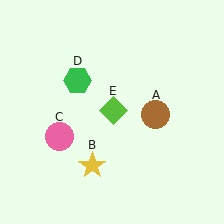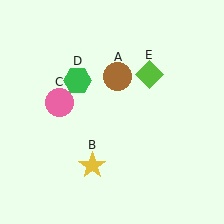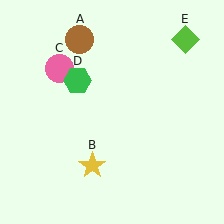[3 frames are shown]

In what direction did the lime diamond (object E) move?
The lime diamond (object E) moved up and to the right.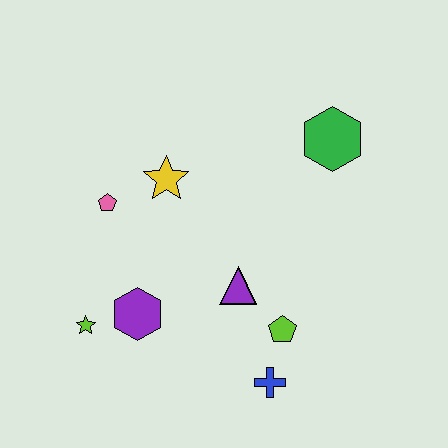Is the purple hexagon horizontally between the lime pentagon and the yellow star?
No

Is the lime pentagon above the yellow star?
No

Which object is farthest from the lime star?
The green hexagon is farthest from the lime star.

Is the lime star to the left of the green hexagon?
Yes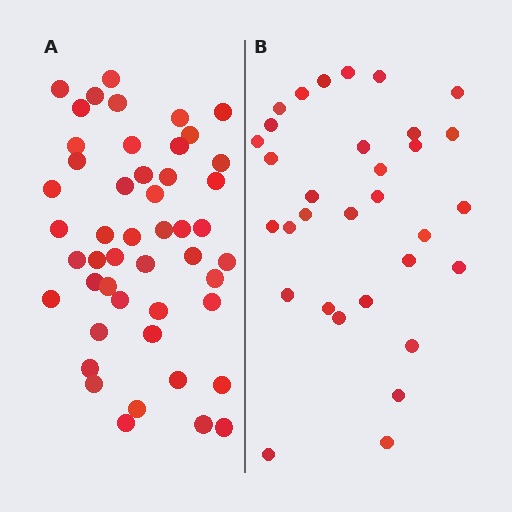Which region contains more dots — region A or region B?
Region A (the left region) has more dots.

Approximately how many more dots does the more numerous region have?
Region A has approximately 15 more dots than region B.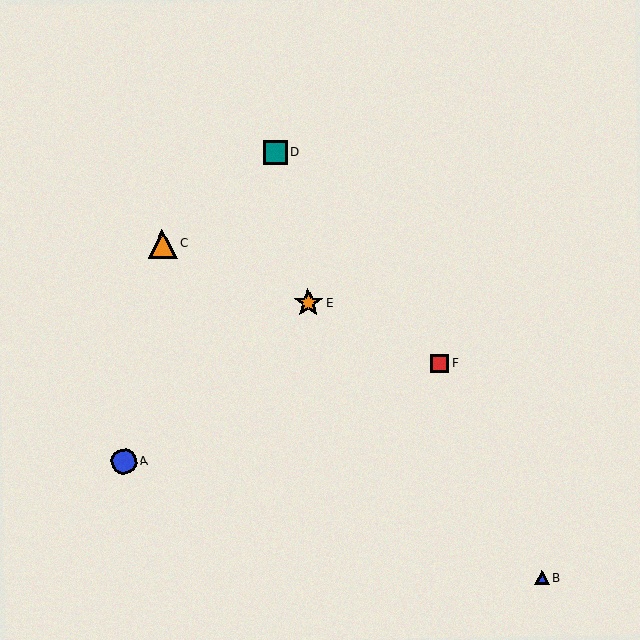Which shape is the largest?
The orange star (labeled E) is the largest.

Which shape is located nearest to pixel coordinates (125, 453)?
The blue circle (labeled A) at (124, 461) is nearest to that location.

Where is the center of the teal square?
The center of the teal square is at (276, 153).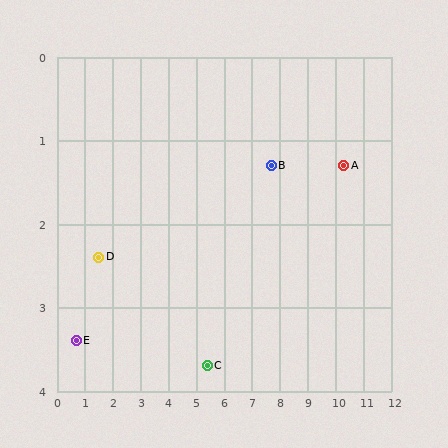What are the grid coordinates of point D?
Point D is at approximately (1.5, 2.4).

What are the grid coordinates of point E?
Point E is at approximately (0.7, 3.4).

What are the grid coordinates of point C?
Point C is at approximately (5.4, 3.7).